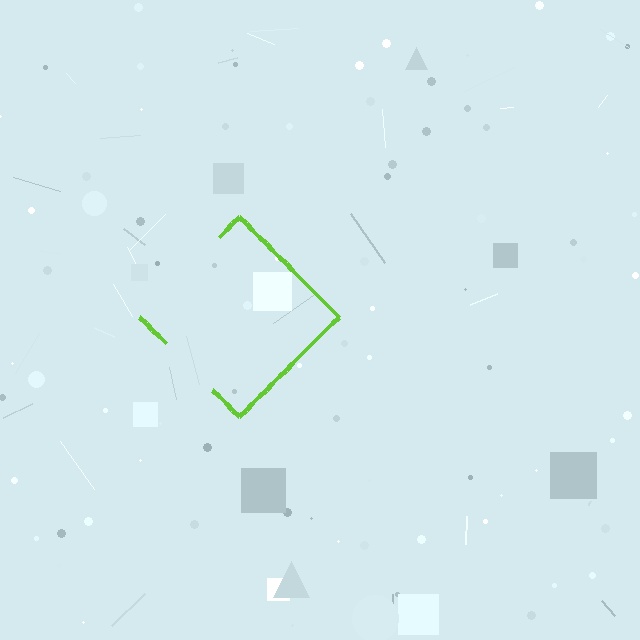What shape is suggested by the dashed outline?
The dashed outline suggests a diamond.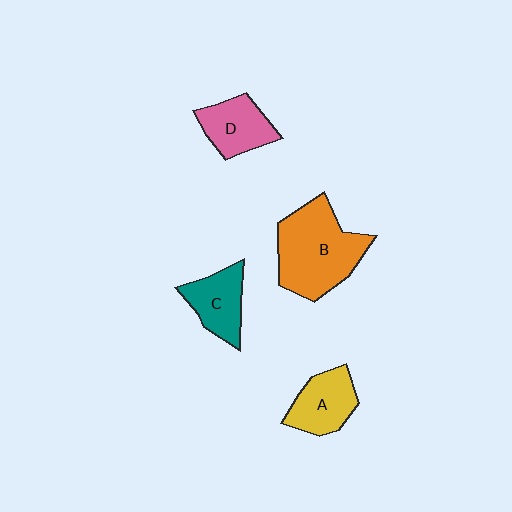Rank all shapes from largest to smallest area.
From largest to smallest: B (orange), A (yellow), D (pink), C (teal).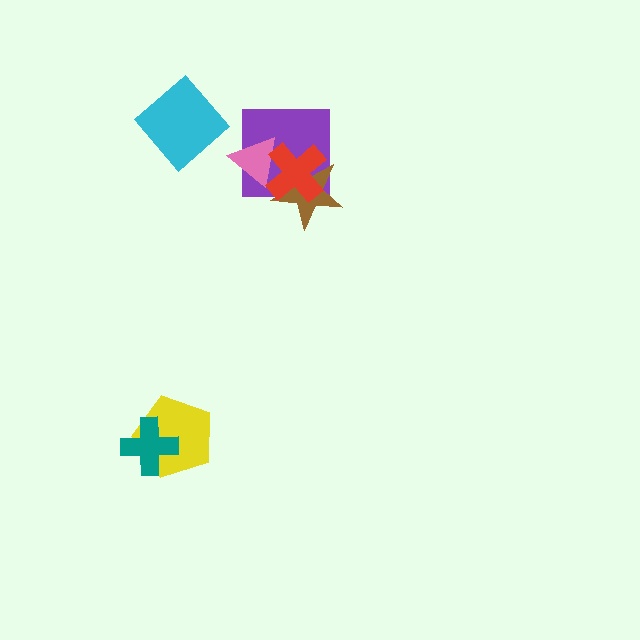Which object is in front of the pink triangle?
The red cross is in front of the pink triangle.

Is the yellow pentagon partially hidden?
Yes, it is partially covered by another shape.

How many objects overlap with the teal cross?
1 object overlaps with the teal cross.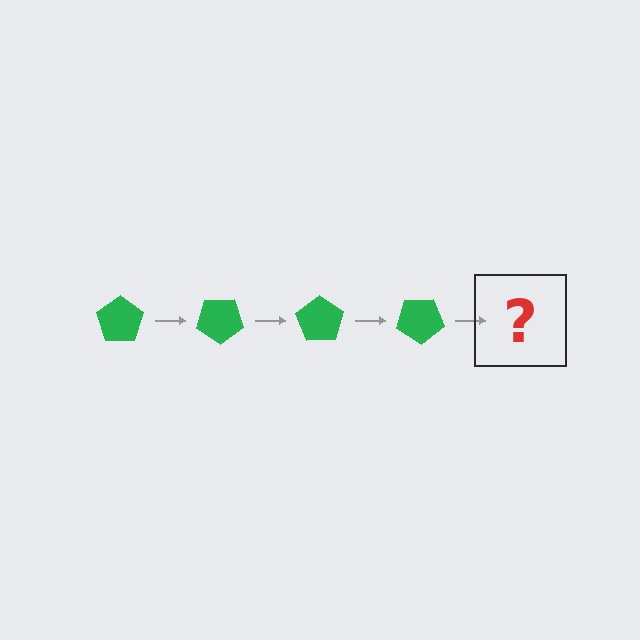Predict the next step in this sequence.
The next step is a green pentagon rotated 140 degrees.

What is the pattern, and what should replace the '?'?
The pattern is that the pentagon rotates 35 degrees each step. The '?' should be a green pentagon rotated 140 degrees.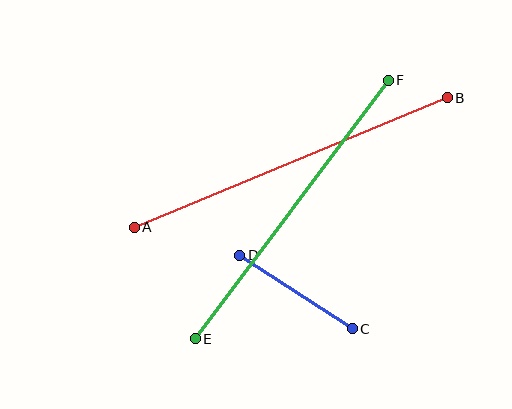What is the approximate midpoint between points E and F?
The midpoint is at approximately (292, 209) pixels.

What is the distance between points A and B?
The distance is approximately 339 pixels.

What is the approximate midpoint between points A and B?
The midpoint is at approximately (291, 163) pixels.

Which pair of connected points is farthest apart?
Points A and B are farthest apart.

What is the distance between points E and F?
The distance is approximately 323 pixels.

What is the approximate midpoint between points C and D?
The midpoint is at approximately (296, 292) pixels.